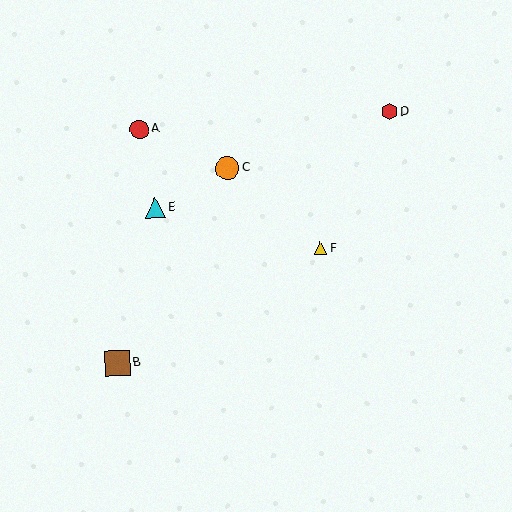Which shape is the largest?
The brown square (labeled B) is the largest.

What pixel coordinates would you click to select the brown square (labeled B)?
Click at (117, 363) to select the brown square B.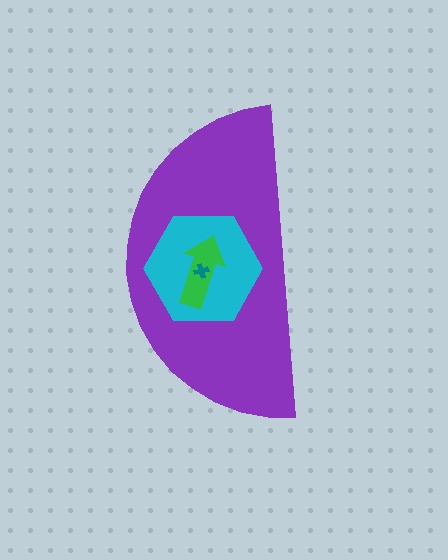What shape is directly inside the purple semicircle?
The cyan hexagon.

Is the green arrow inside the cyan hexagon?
Yes.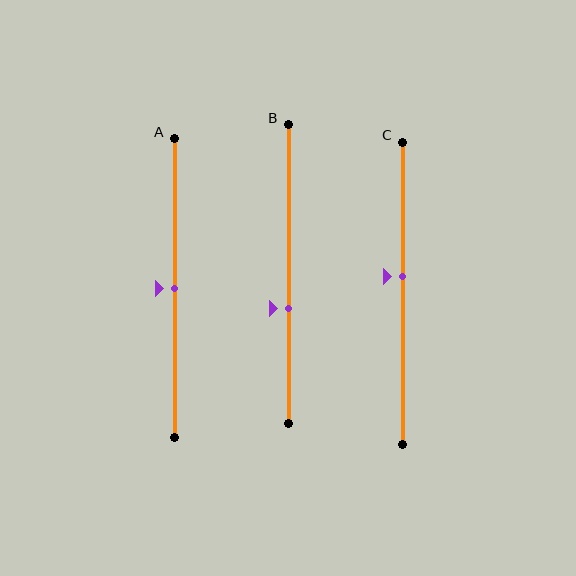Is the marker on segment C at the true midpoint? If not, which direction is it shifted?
No, the marker on segment C is shifted upward by about 6% of the segment length.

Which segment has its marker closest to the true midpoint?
Segment A has its marker closest to the true midpoint.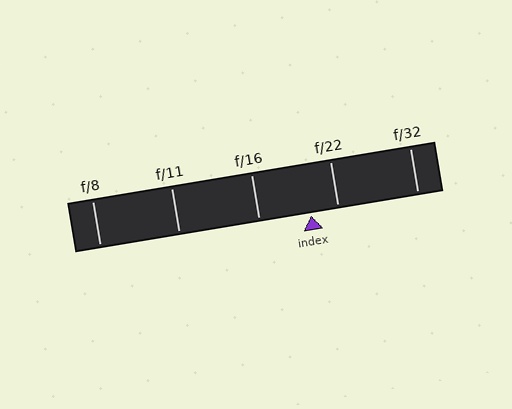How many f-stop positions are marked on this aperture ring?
There are 5 f-stop positions marked.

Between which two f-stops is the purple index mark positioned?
The index mark is between f/16 and f/22.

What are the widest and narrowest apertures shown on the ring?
The widest aperture shown is f/8 and the narrowest is f/32.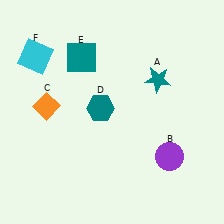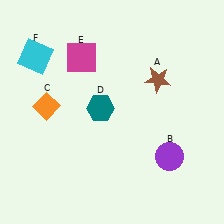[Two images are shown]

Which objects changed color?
A changed from teal to brown. E changed from teal to magenta.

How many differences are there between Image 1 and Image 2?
There are 2 differences between the two images.